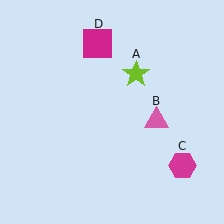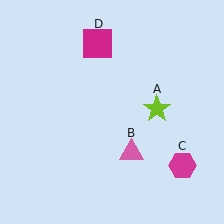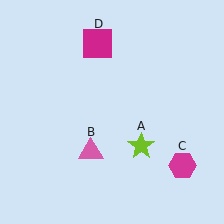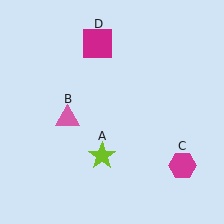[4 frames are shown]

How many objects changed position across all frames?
2 objects changed position: lime star (object A), pink triangle (object B).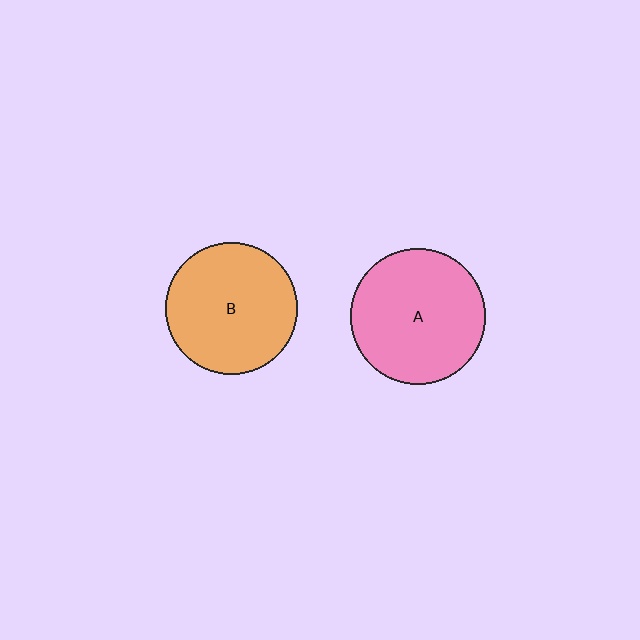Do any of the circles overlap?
No, none of the circles overlap.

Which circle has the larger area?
Circle A (pink).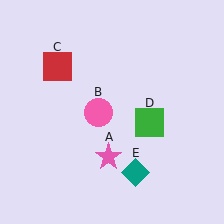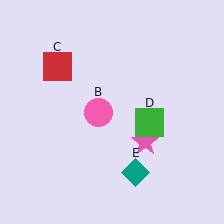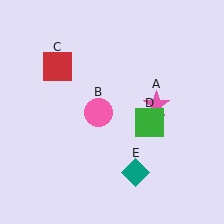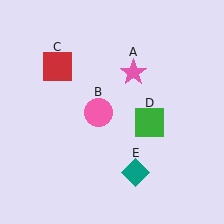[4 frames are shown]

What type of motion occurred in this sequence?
The pink star (object A) rotated counterclockwise around the center of the scene.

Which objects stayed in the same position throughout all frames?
Pink circle (object B) and red square (object C) and green square (object D) and teal diamond (object E) remained stationary.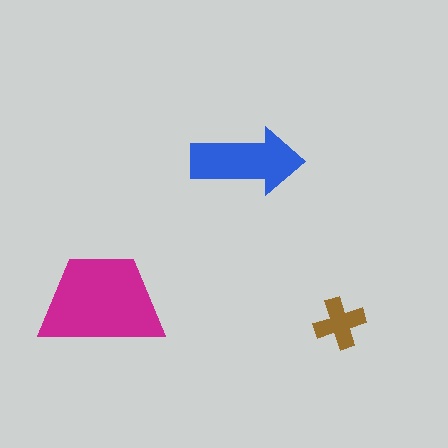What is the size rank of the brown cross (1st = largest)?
3rd.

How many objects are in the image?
There are 3 objects in the image.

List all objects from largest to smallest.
The magenta trapezoid, the blue arrow, the brown cross.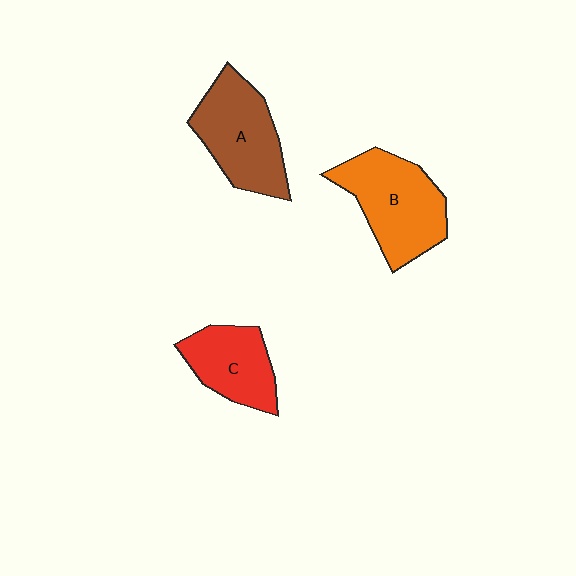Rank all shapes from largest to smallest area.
From largest to smallest: B (orange), A (brown), C (red).